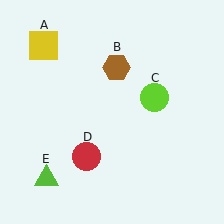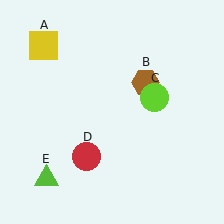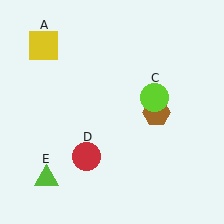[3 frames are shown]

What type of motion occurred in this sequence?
The brown hexagon (object B) rotated clockwise around the center of the scene.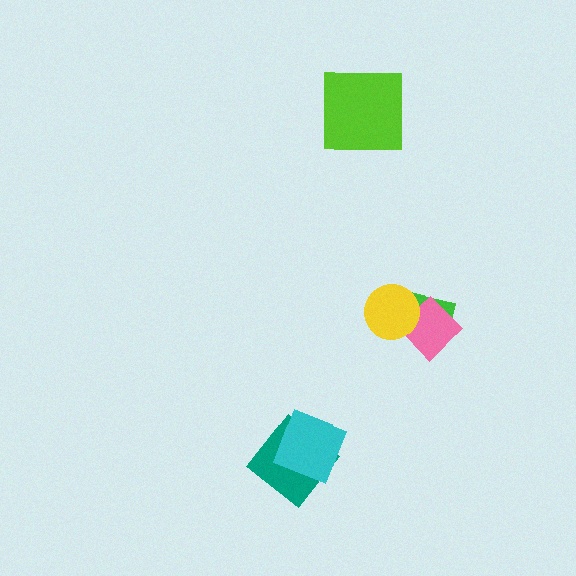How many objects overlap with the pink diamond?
2 objects overlap with the pink diamond.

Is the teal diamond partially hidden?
Yes, it is partially covered by another shape.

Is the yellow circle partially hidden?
No, no other shape covers it.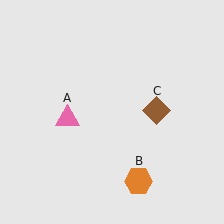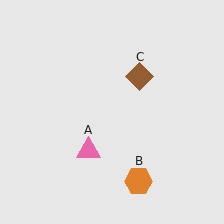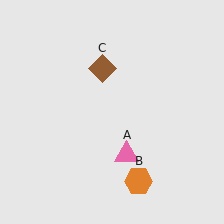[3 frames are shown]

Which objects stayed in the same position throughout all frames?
Orange hexagon (object B) remained stationary.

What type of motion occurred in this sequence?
The pink triangle (object A), brown diamond (object C) rotated counterclockwise around the center of the scene.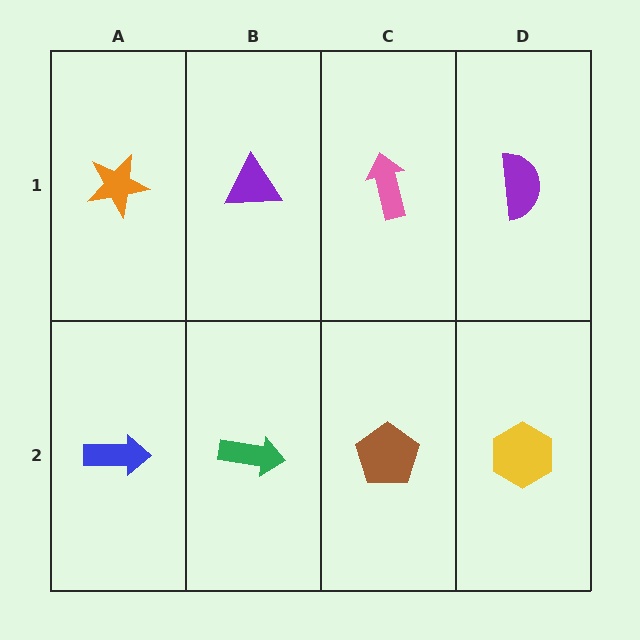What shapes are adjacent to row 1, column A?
A blue arrow (row 2, column A), a purple triangle (row 1, column B).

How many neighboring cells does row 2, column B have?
3.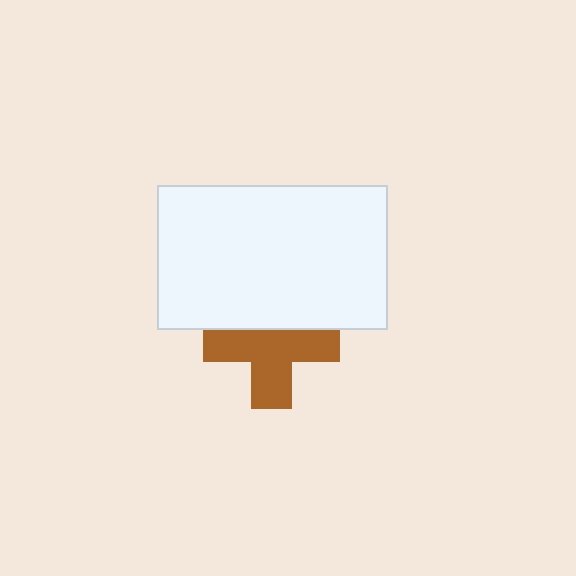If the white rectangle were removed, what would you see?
You would see the complete brown cross.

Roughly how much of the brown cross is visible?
Most of it is visible (roughly 68%).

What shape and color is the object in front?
The object in front is a white rectangle.